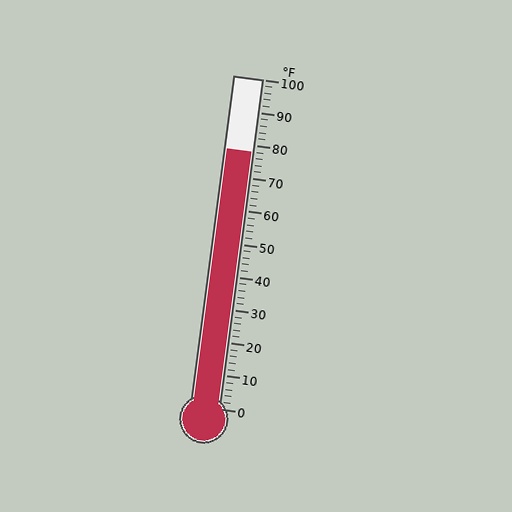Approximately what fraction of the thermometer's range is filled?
The thermometer is filled to approximately 80% of its range.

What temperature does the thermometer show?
The thermometer shows approximately 78°F.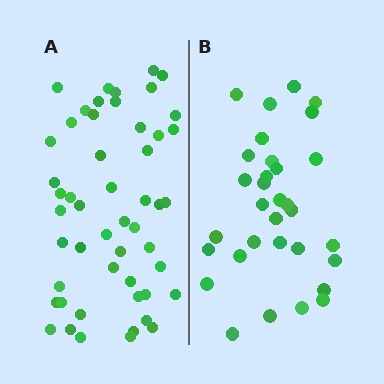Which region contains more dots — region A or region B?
Region A (the left region) has more dots.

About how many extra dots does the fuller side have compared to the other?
Region A has approximately 20 more dots than region B.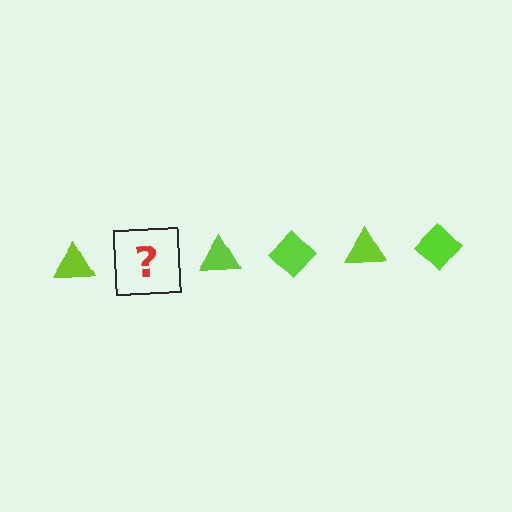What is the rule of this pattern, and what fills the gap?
The rule is that the pattern cycles through triangle, diamond shapes in lime. The gap should be filled with a lime diamond.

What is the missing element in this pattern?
The missing element is a lime diamond.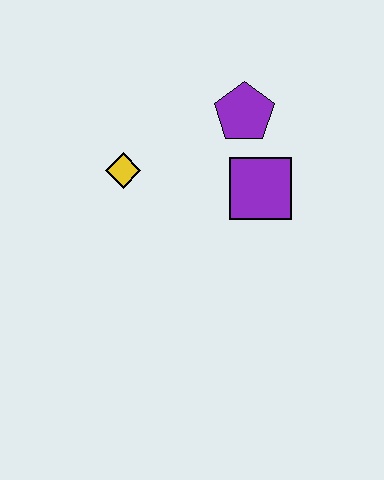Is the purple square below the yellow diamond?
Yes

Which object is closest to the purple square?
The purple pentagon is closest to the purple square.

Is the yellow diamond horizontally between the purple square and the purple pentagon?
No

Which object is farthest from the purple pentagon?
The yellow diamond is farthest from the purple pentagon.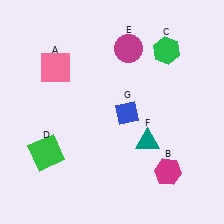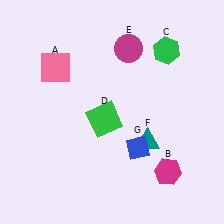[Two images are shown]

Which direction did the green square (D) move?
The green square (D) moved right.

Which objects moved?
The objects that moved are: the green square (D), the blue diamond (G).